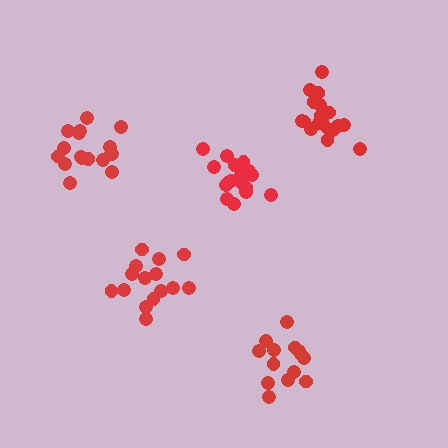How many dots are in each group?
Group 1: 18 dots, Group 2: 15 dots, Group 3: 18 dots, Group 4: 14 dots, Group 5: 19 dots (84 total).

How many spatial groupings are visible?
There are 5 spatial groupings.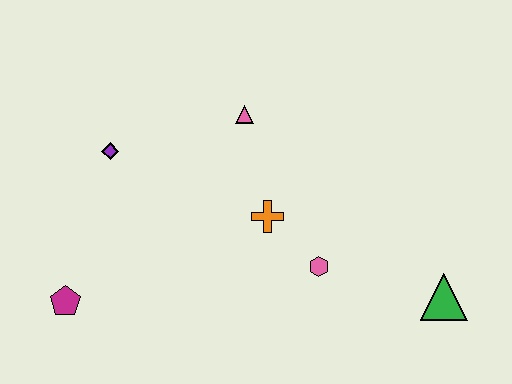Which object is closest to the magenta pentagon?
The purple diamond is closest to the magenta pentagon.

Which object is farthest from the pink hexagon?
The magenta pentagon is farthest from the pink hexagon.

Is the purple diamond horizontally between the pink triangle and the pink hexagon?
No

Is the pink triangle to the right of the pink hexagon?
No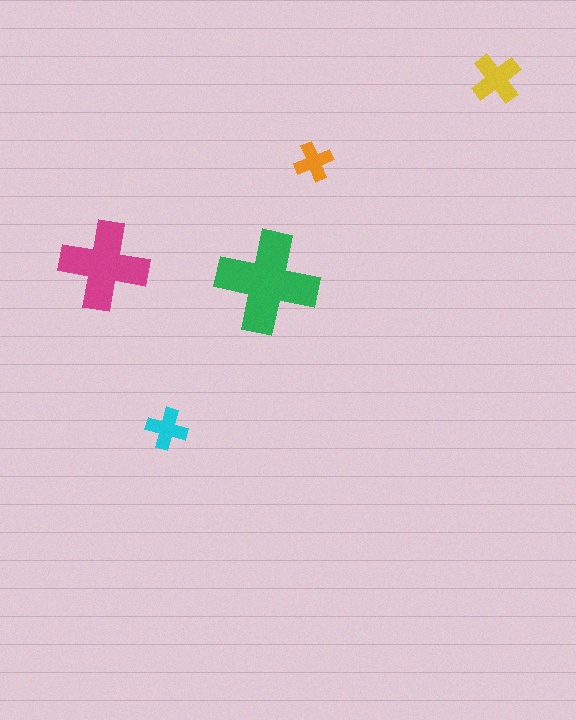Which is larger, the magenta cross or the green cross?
The green one.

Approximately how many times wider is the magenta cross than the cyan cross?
About 2 times wider.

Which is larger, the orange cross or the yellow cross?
The yellow one.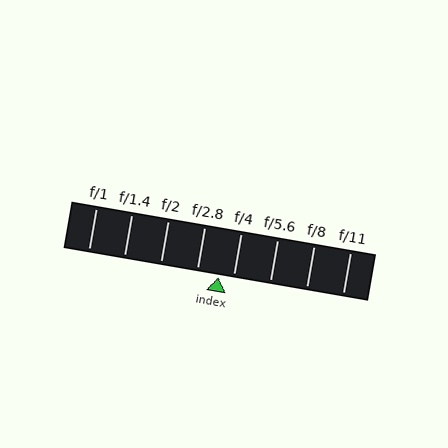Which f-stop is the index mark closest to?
The index mark is closest to f/4.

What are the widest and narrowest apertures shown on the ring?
The widest aperture shown is f/1 and the narrowest is f/11.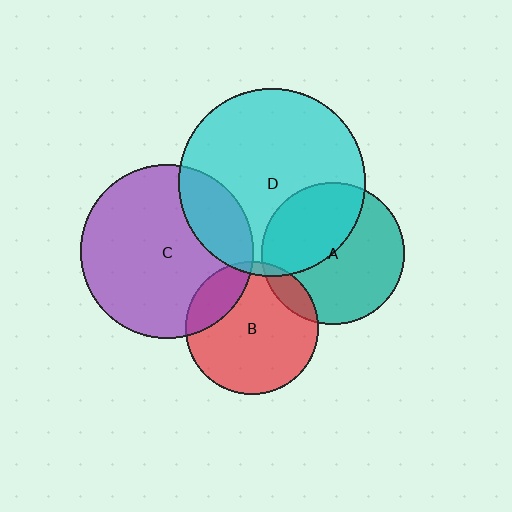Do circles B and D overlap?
Yes.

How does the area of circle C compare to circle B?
Approximately 1.7 times.